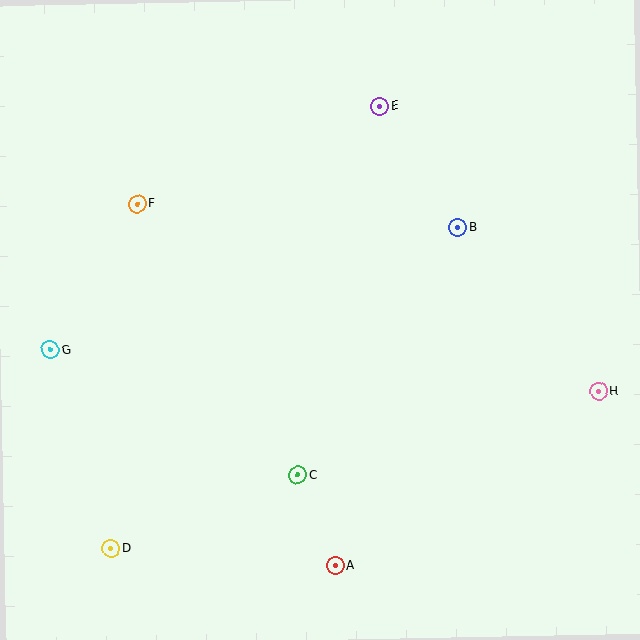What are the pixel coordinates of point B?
Point B is at (458, 228).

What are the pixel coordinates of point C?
Point C is at (298, 475).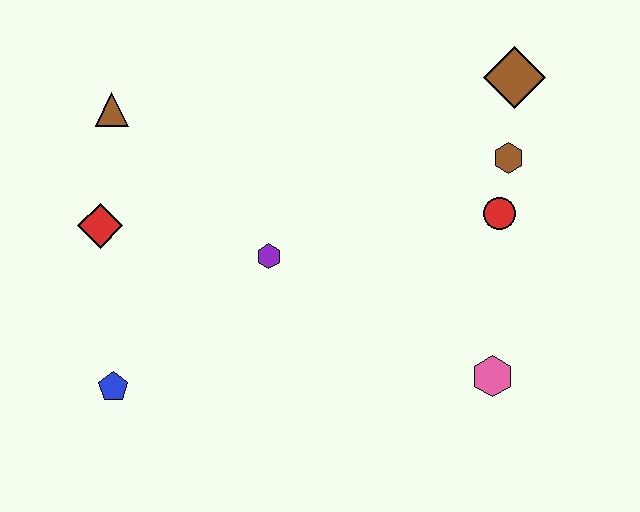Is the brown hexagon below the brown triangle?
Yes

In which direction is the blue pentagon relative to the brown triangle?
The blue pentagon is below the brown triangle.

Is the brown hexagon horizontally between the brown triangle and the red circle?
No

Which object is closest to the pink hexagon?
The red circle is closest to the pink hexagon.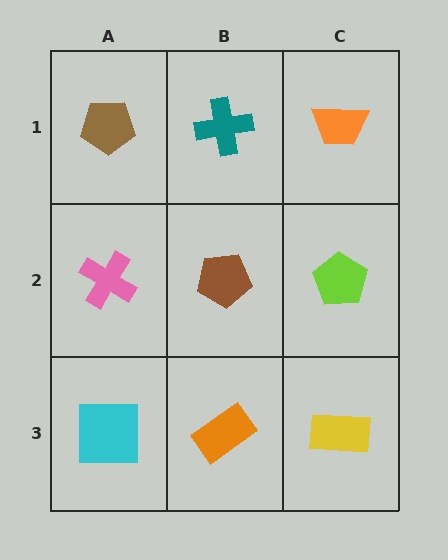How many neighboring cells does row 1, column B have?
3.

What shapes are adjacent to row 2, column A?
A brown pentagon (row 1, column A), a cyan square (row 3, column A), a brown pentagon (row 2, column B).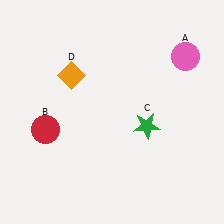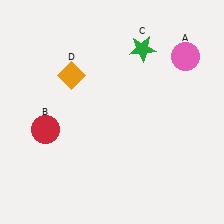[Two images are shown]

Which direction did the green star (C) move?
The green star (C) moved up.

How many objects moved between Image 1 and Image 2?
1 object moved between the two images.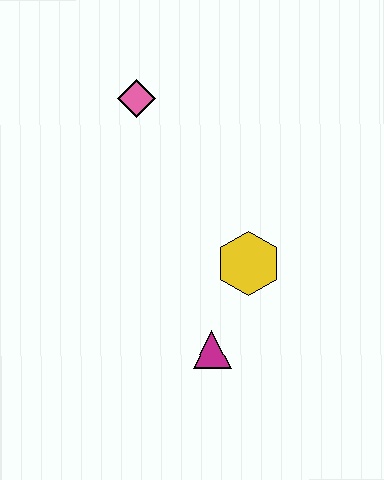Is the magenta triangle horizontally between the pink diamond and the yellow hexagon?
Yes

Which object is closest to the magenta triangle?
The yellow hexagon is closest to the magenta triangle.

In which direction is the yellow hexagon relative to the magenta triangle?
The yellow hexagon is above the magenta triangle.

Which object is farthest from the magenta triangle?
The pink diamond is farthest from the magenta triangle.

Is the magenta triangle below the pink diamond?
Yes